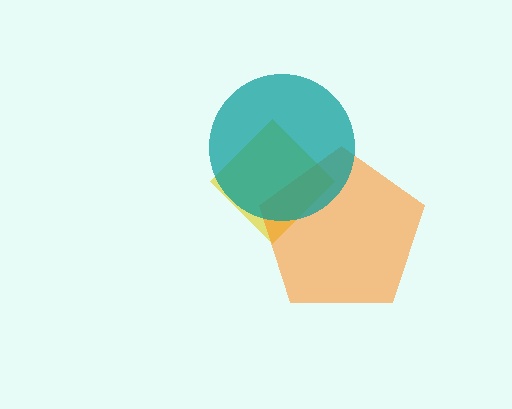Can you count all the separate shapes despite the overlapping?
Yes, there are 3 separate shapes.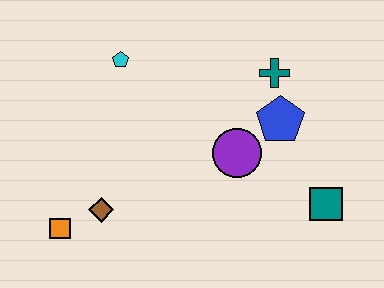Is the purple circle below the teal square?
No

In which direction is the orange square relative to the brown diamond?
The orange square is to the left of the brown diamond.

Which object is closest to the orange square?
The brown diamond is closest to the orange square.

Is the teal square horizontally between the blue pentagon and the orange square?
No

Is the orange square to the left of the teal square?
Yes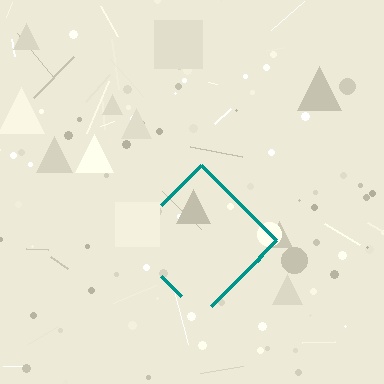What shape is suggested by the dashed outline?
The dashed outline suggests a diamond.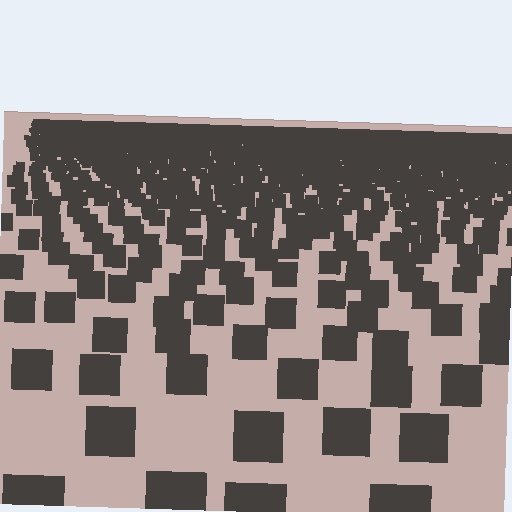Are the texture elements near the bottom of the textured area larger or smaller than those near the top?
Larger. Near the bottom, elements are closer to the viewer and appear at a bigger on-screen size.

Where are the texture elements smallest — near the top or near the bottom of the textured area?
Near the top.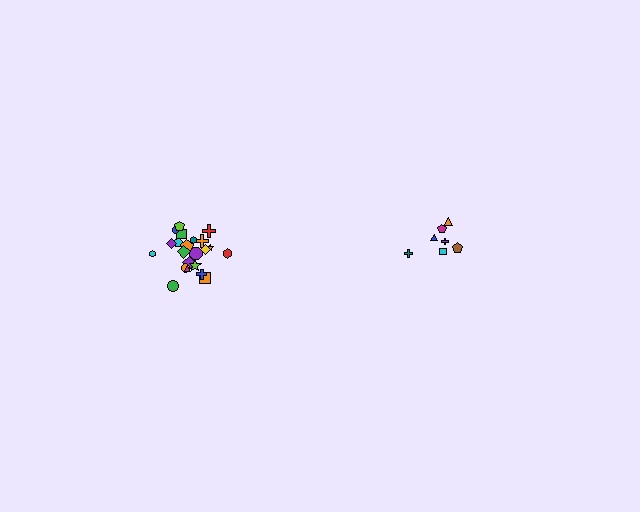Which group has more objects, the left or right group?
The left group.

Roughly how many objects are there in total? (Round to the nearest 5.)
Roughly 30 objects in total.